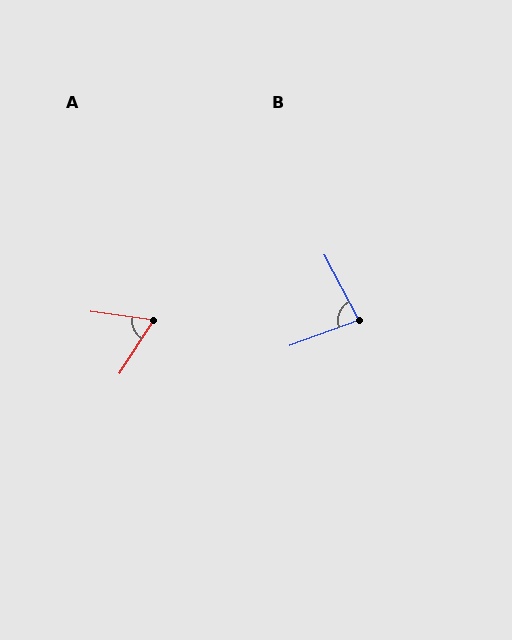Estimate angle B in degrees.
Approximately 82 degrees.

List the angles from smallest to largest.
A (65°), B (82°).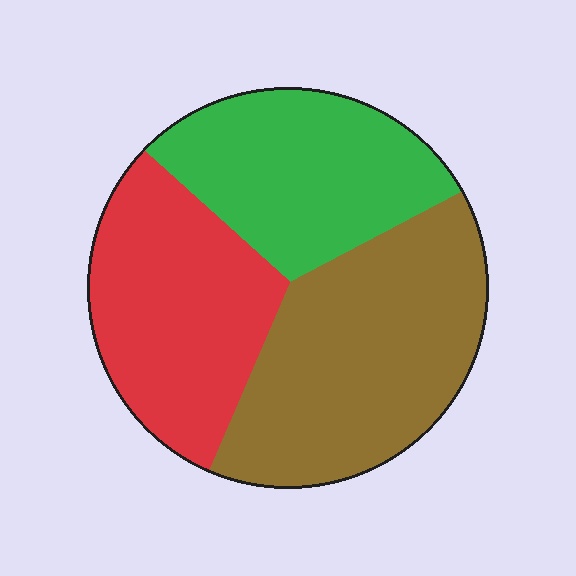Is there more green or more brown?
Brown.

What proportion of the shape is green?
Green takes up between a quarter and a half of the shape.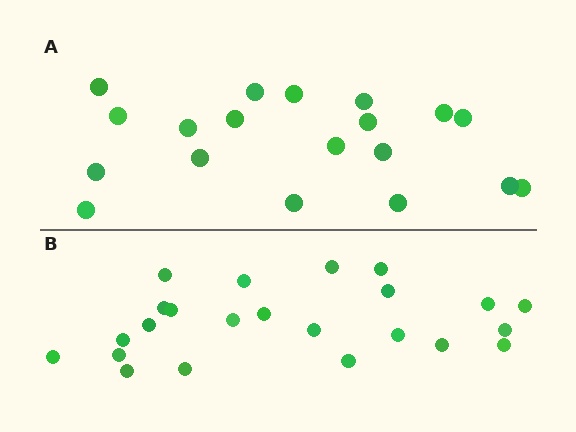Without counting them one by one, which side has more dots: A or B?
Region B (the bottom region) has more dots.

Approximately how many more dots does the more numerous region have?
Region B has about 4 more dots than region A.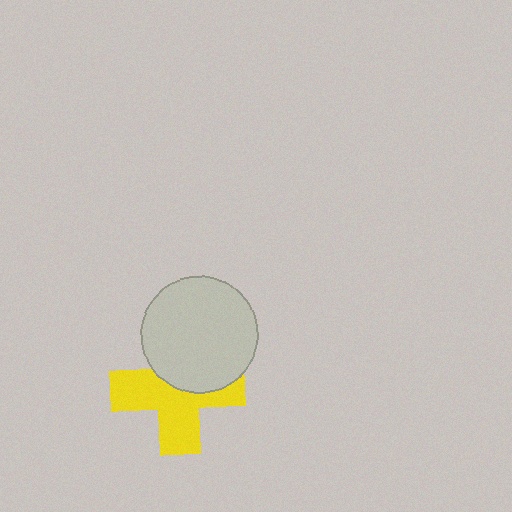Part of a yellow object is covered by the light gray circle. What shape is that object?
It is a cross.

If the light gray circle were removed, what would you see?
You would see the complete yellow cross.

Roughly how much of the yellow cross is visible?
About half of it is visible (roughly 60%).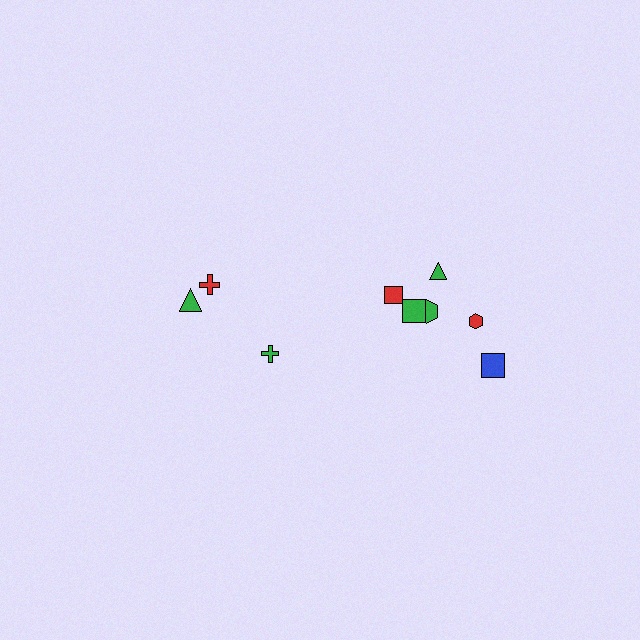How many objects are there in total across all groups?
There are 9 objects.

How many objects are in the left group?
There are 3 objects.